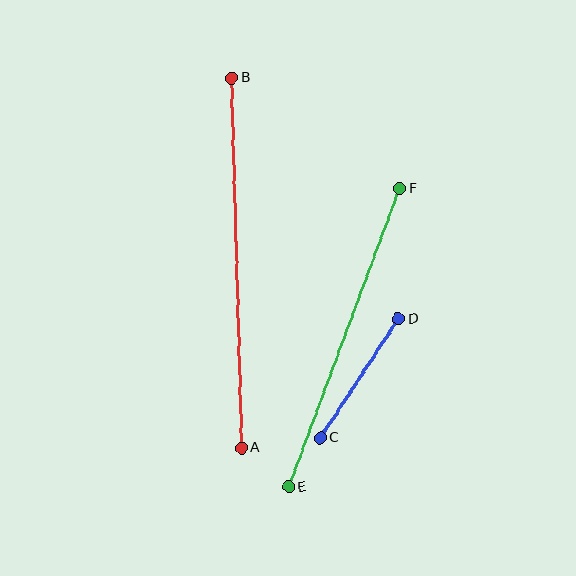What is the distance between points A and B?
The distance is approximately 370 pixels.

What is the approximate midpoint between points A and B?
The midpoint is at approximately (237, 263) pixels.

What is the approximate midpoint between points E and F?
The midpoint is at approximately (344, 338) pixels.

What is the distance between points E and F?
The distance is approximately 318 pixels.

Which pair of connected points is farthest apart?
Points A and B are farthest apart.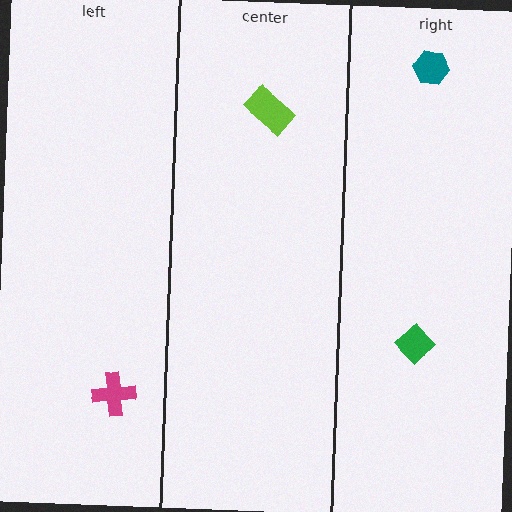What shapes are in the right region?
The teal hexagon, the green diamond.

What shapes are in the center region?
The lime rectangle.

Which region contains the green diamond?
The right region.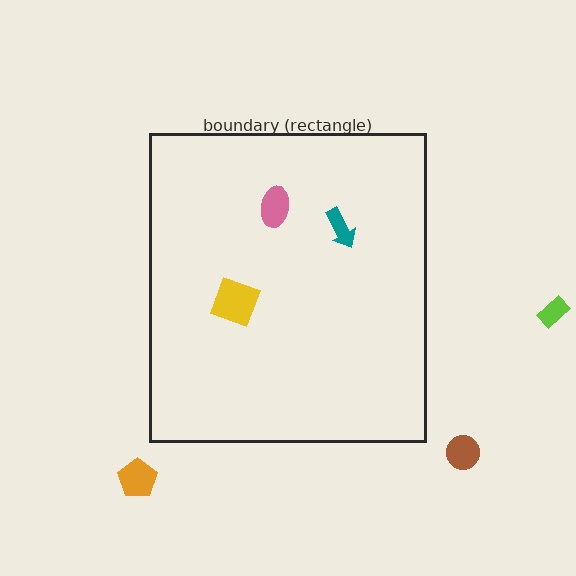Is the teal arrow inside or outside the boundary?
Inside.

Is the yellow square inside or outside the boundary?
Inside.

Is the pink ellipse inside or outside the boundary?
Inside.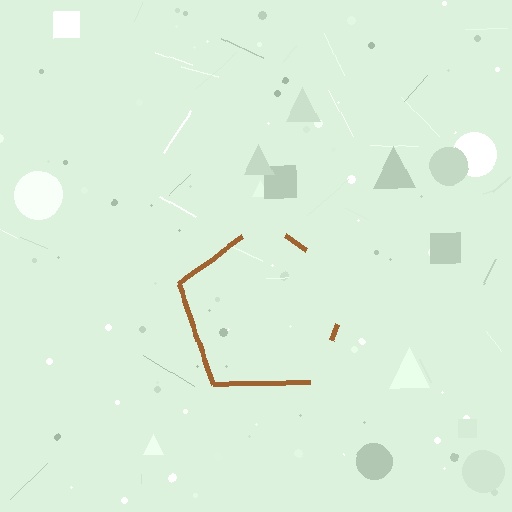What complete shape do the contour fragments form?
The contour fragments form a pentagon.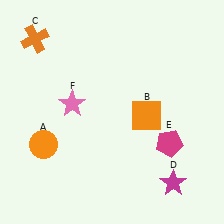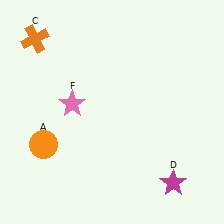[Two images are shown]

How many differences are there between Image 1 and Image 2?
There are 2 differences between the two images.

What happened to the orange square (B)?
The orange square (B) was removed in Image 2. It was in the bottom-right area of Image 1.